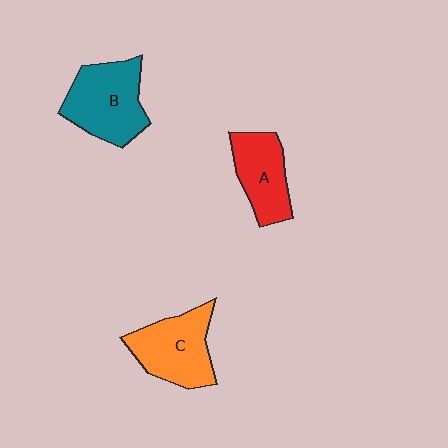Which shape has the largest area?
Shape B (teal).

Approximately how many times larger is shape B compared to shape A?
Approximately 1.3 times.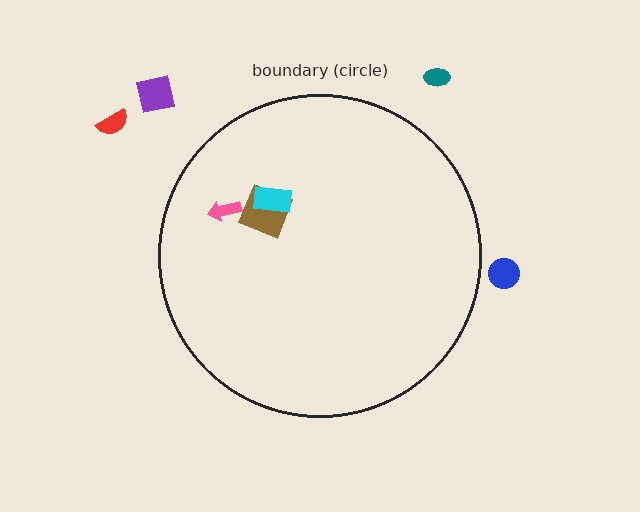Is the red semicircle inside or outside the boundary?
Outside.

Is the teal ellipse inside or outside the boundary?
Outside.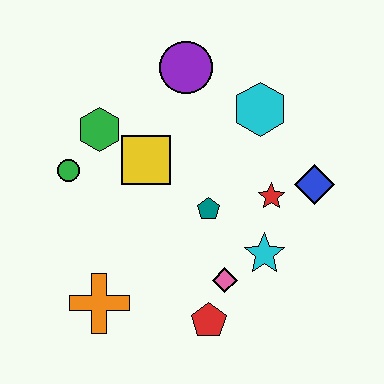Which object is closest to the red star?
The blue diamond is closest to the red star.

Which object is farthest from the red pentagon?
The purple circle is farthest from the red pentagon.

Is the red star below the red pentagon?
No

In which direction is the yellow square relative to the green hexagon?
The yellow square is to the right of the green hexagon.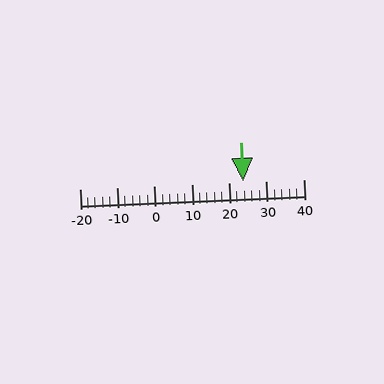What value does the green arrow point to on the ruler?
The green arrow points to approximately 24.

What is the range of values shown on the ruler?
The ruler shows values from -20 to 40.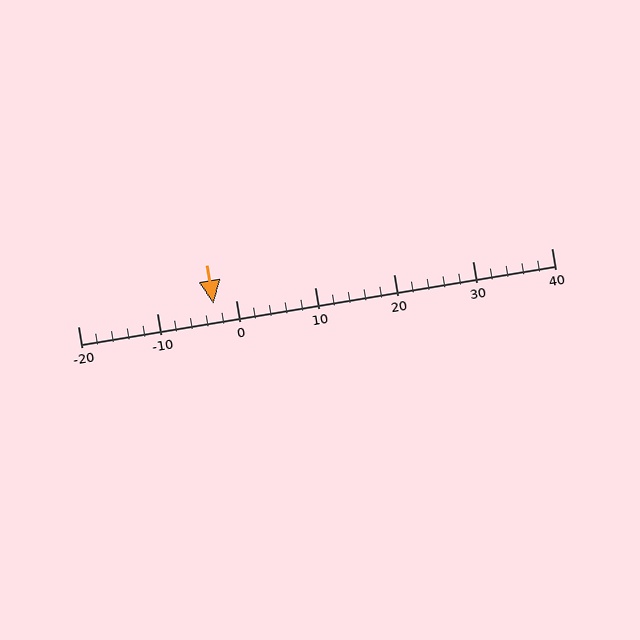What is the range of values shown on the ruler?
The ruler shows values from -20 to 40.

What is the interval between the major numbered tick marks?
The major tick marks are spaced 10 units apart.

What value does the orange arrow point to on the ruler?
The orange arrow points to approximately -3.